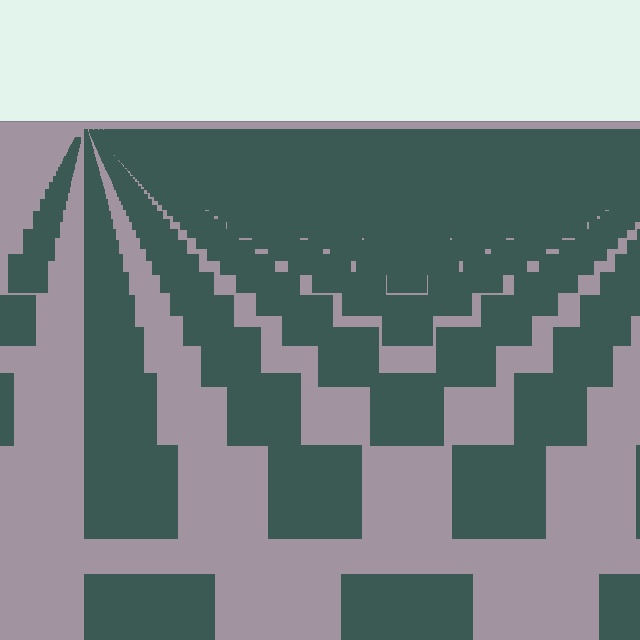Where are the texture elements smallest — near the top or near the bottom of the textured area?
Near the top.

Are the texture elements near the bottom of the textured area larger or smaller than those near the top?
Larger. Near the bottom, elements are closer to the viewer and appear at a bigger on-screen size.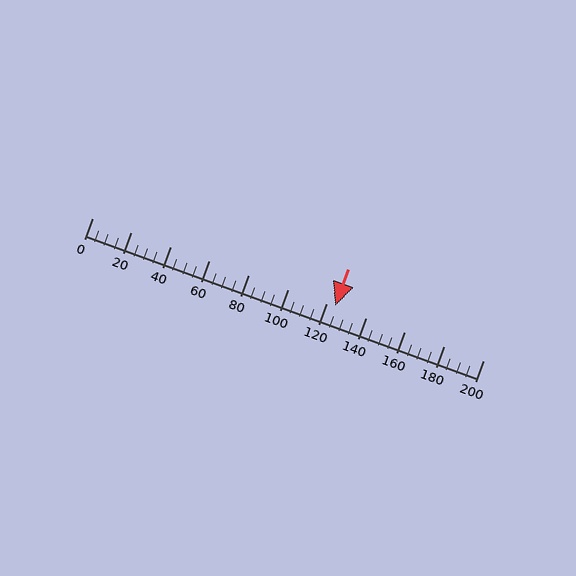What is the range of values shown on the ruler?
The ruler shows values from 0 to 200.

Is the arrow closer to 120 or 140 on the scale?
The arrow is closer to 120.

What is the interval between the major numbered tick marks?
The major tick marks are spaced 20 units apart.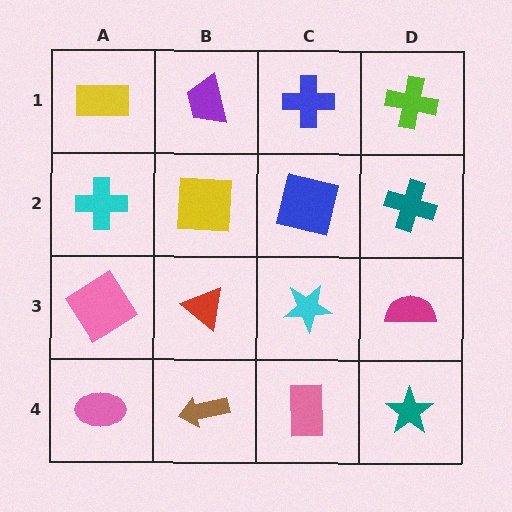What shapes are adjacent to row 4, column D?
A magenta semicircle (row 3, column D), a pink rectangle (row 4, column C).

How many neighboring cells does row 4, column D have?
2.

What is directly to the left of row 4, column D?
A pink rectangle.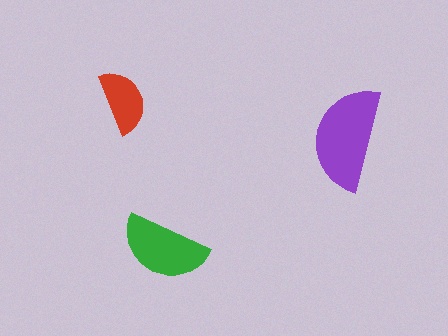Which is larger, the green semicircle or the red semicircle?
The green one.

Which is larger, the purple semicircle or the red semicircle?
The purple one.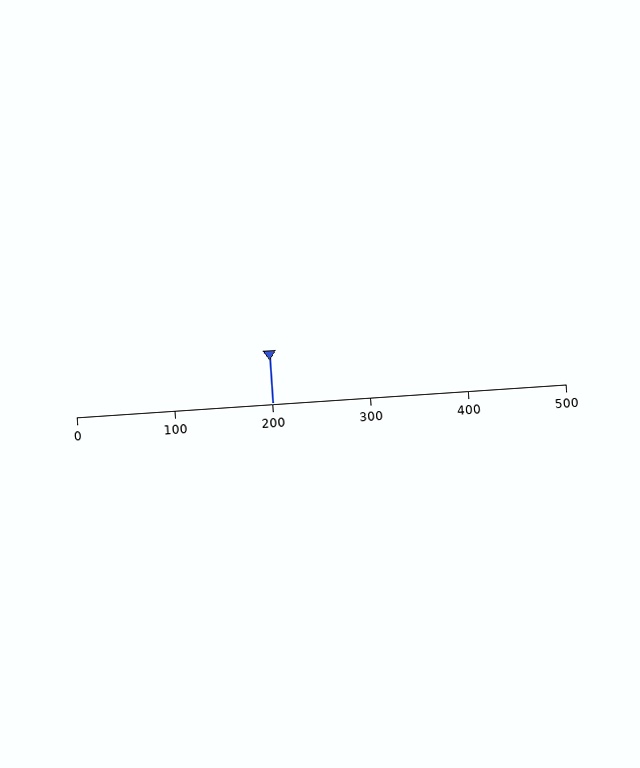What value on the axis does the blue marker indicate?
The marker indicates approximately 200.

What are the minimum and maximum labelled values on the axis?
The axis runs from 0 to 500.